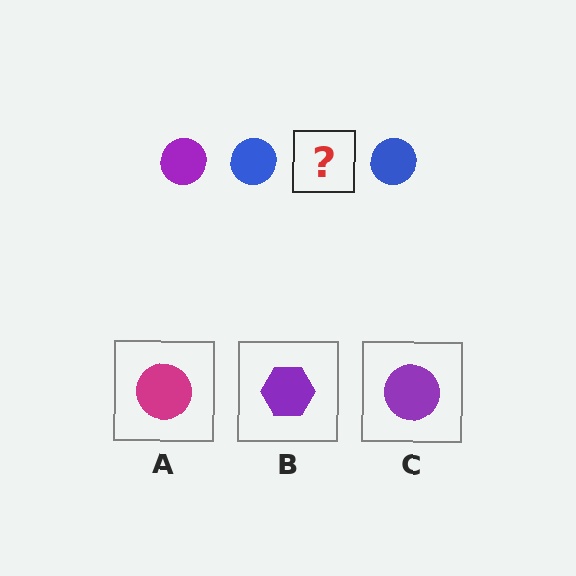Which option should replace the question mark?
Option C.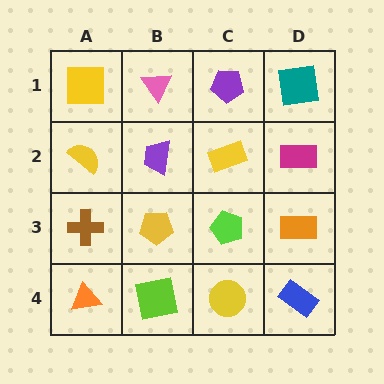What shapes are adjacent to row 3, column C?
A yellow rectangle (row 2, column C), a yellow circle (row 4, column C), a yellow pentagon (row 3, column B), an orange rectangle (row 3, column D).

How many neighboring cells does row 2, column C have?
4.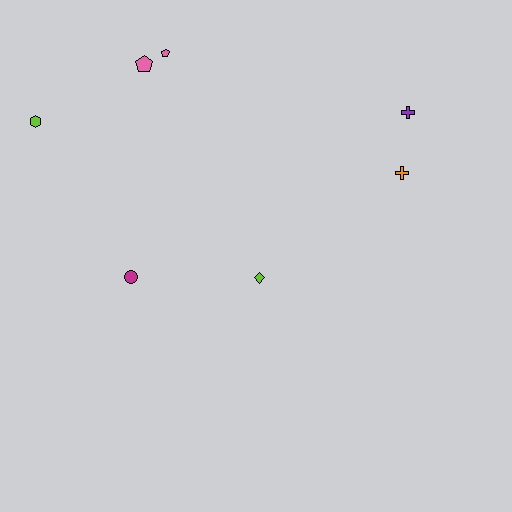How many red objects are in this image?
There are no red objects.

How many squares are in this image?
There are no squares.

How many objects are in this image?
There are 7 objects.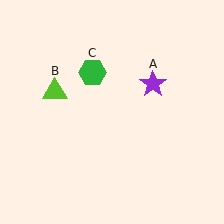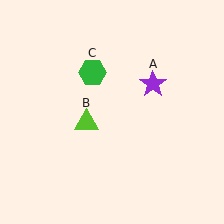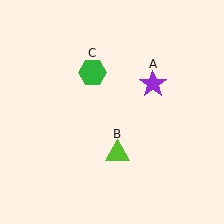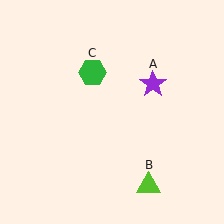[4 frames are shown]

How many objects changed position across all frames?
1 object changed position: lime triangle (object B).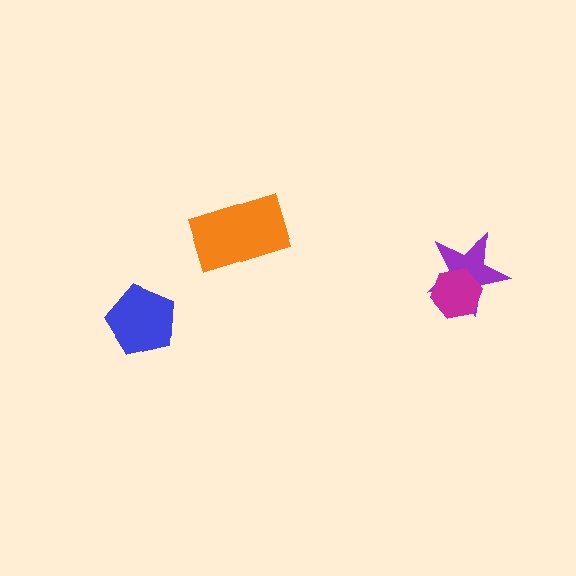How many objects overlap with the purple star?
1 object overlaps with the purple star.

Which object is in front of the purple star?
The magenta hexagon is in front of the purple star.